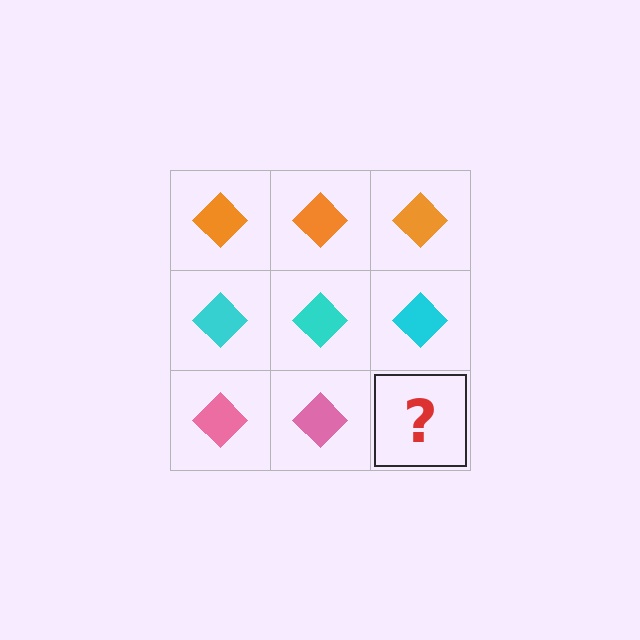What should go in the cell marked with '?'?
The missing cell should contain a pink diamond.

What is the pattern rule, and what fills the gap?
The rule is that each row has a consistent color. The gap should be filled with a pink diamond.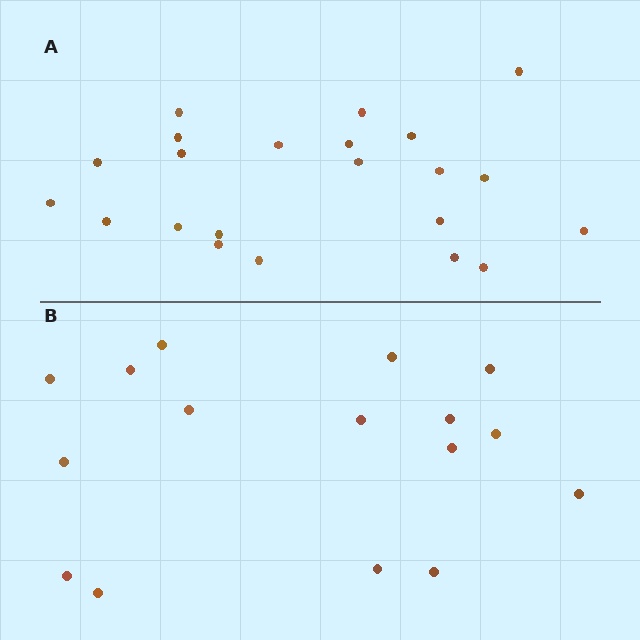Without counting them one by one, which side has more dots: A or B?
Region A (the top region) has more dots.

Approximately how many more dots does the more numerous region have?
Region A has about 6 more dots than region B.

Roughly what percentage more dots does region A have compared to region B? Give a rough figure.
About 40% more.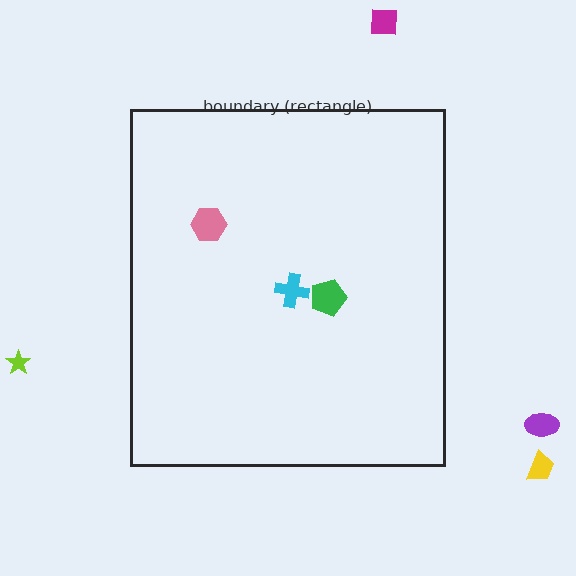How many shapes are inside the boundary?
3 inside, 4 outside.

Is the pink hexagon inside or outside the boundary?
Inside.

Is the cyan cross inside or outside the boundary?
Inside.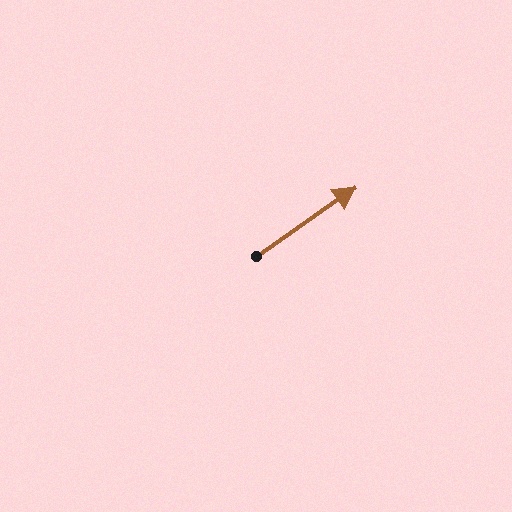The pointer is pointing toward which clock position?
Roughly 2 o'clock.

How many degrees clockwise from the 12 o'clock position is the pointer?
Approximately 55 degrees.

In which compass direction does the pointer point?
Northeast.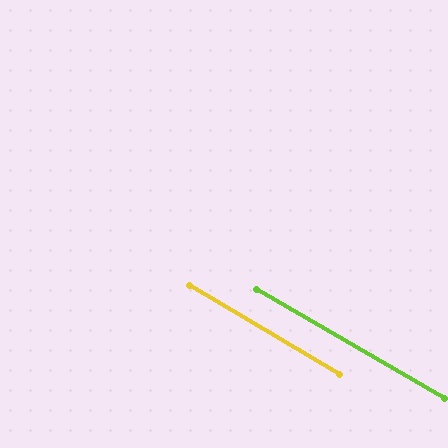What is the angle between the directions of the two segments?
Approximately 1 degree.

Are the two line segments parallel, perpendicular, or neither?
Parallel — their directions differ by only 0.7°.